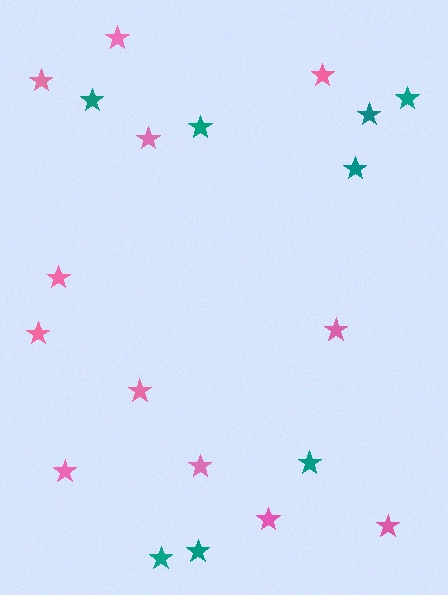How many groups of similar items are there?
There are 2 groups: one group of pink stars (12) and one group of teal stars (8).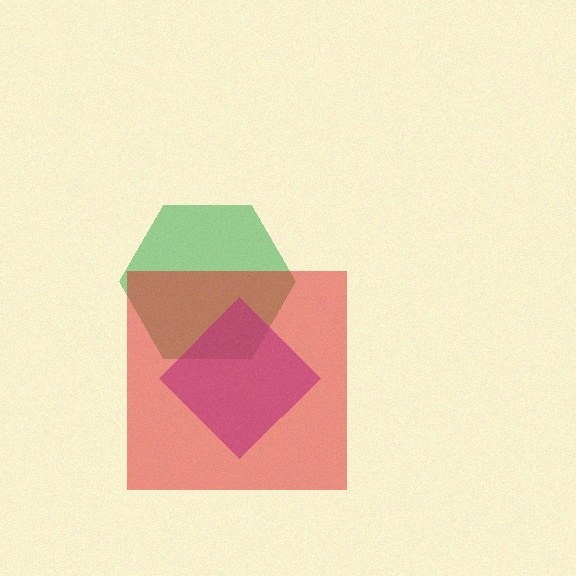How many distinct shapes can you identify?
There are 3 distinct shapes: a green hexagon, a purple diamond, a red square.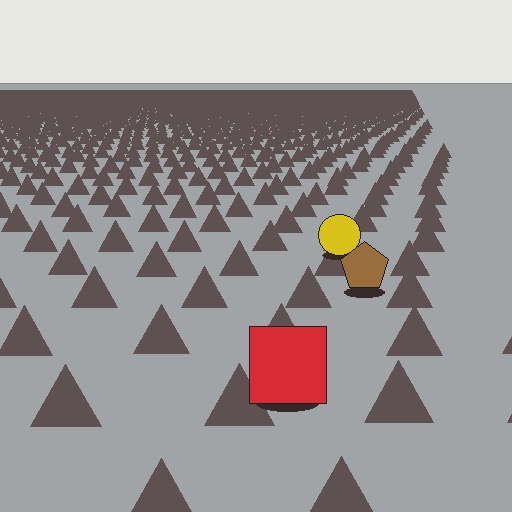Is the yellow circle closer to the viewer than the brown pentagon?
No. The brown pentagon is closer — you can tell from the texture gradient: the ground texture is coarser near it.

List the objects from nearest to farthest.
From nearest to farthest: the red square, the brown pentagon, the yellow circle.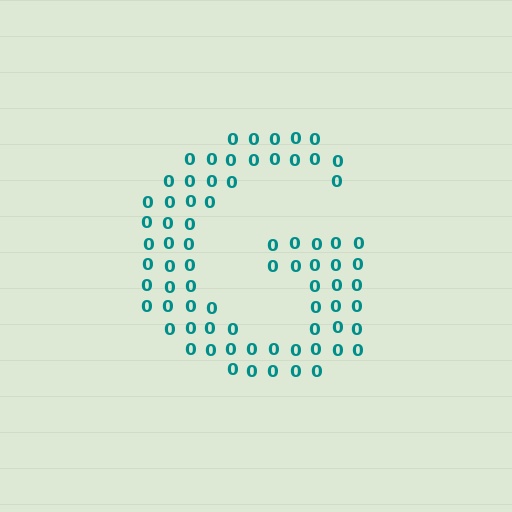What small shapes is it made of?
It is made of small digit 0's.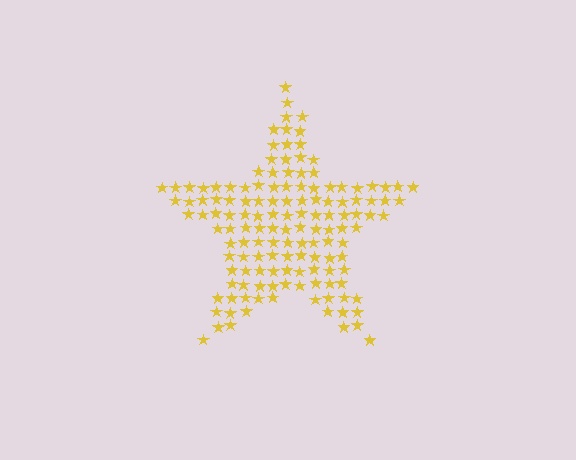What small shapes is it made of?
It is made of small stars.